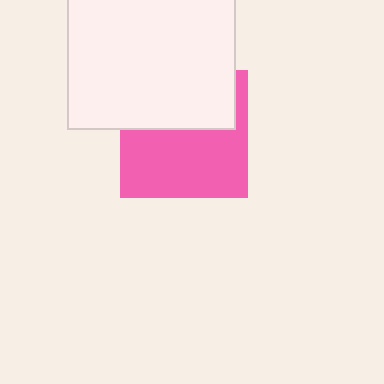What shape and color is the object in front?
The object in front is a white square.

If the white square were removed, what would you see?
You would see the complete pink square.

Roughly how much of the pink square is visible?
About half of it is visible (roughly 58%).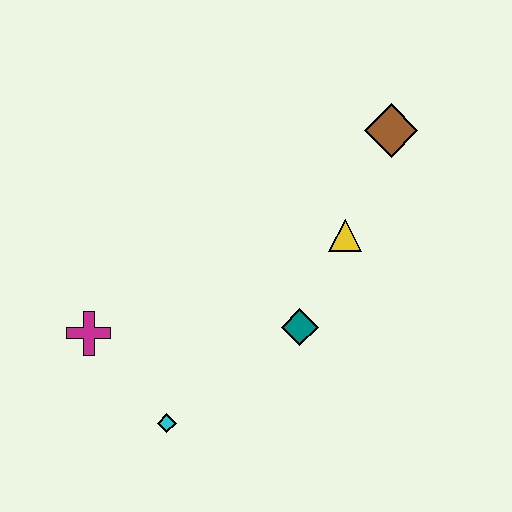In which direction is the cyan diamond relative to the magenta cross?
The cyan diamond is below the magenta cross.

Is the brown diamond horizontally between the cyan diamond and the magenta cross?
No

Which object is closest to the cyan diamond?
The magenta cross is closest to the cyan diamond.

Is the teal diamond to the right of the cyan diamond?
Yes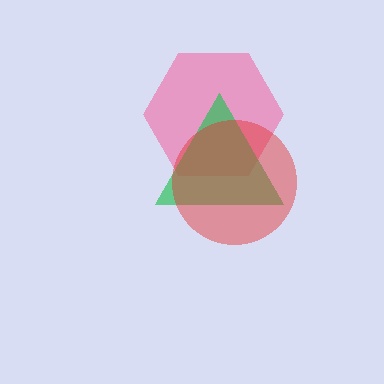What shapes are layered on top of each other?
The layered shapes are: a pink hexagon, a green triangle, a red circle.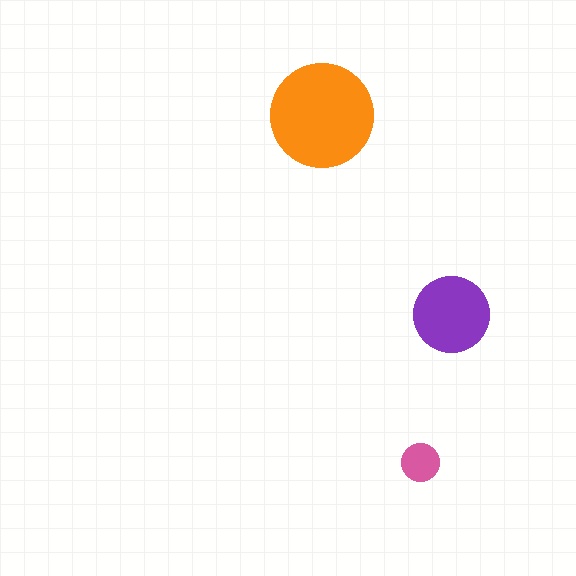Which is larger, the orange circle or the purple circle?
The orange one.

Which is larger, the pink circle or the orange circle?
The orange one.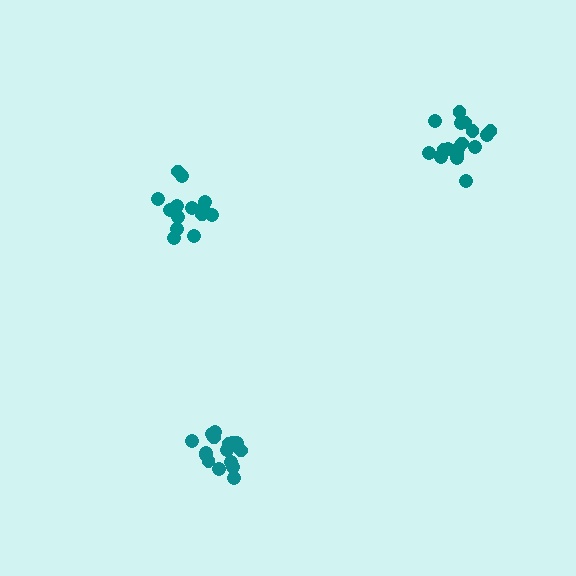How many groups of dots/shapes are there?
There are 3 groups.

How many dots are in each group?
Group 1: 14 dots, Group 2: 16 dots, Group 3: 18 dots (48 total).